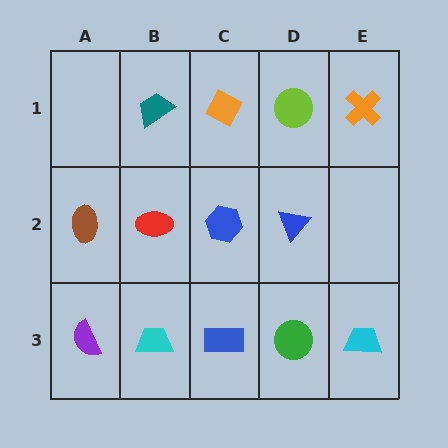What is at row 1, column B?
A teal trapezoid.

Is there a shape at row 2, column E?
No, that cell is empty.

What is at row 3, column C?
A blue rectangle.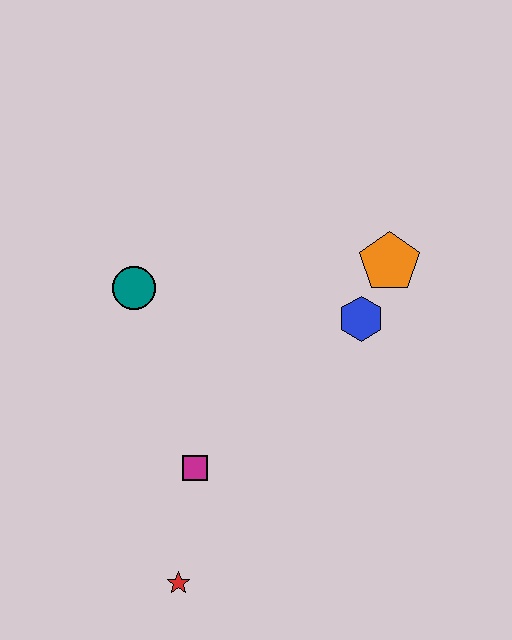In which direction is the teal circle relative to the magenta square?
The teal circle is above the magenta square.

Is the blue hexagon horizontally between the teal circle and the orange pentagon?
Yes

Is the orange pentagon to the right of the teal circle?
Yes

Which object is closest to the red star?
The magenta square is closest to the red star.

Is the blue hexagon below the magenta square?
No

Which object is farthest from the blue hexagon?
The red star is farthest from the blue hexagon.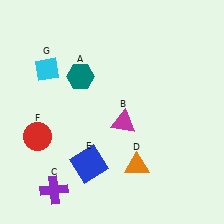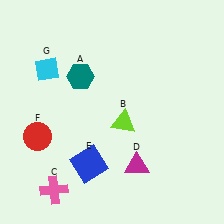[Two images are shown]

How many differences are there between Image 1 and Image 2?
There are 3 differences between the two images.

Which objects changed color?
B changed from magenta to lime. C changed from purple to pink. D changed from orange to magenta.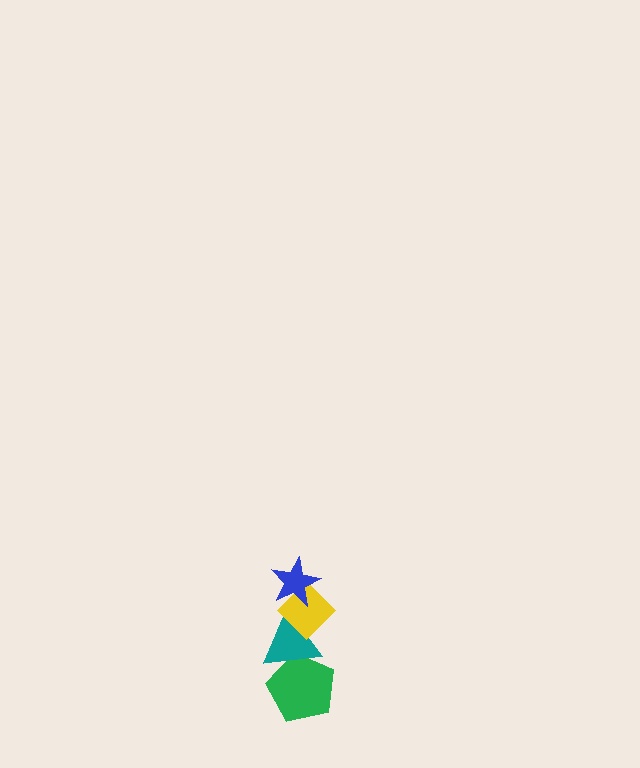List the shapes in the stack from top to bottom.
From top to bottom: the blue star, the yellow diamond, the teal triangle, the green pentagon.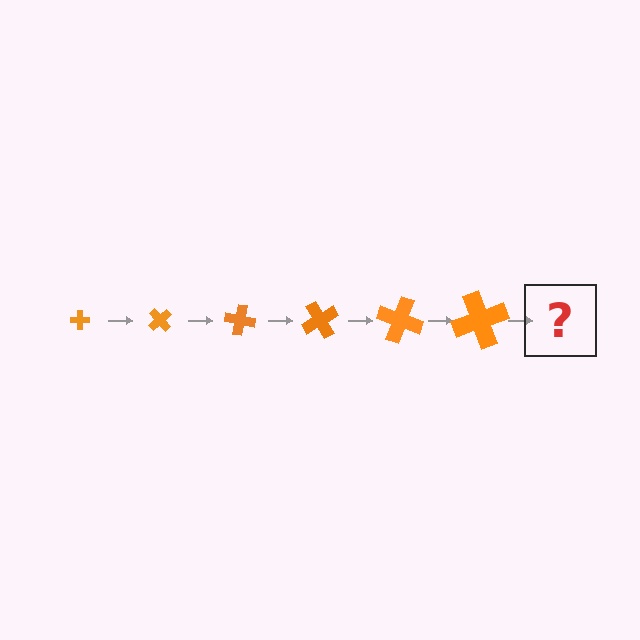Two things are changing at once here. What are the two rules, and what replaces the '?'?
The two rules are that the cross grows larger each step and it rotates 50 degrees each step. The '?' should be a cross, larger than the previous one and rotated 300 degrees from the start.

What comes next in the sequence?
The next element should be a cross, larger than the previous one and rotated 300 degrees from the start.